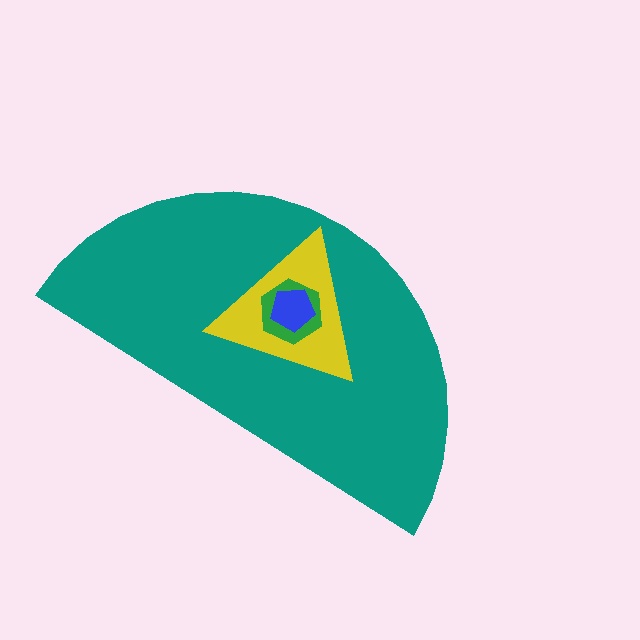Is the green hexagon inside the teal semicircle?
Yes.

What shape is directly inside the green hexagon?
The blue pentagon.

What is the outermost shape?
The teal semicircle.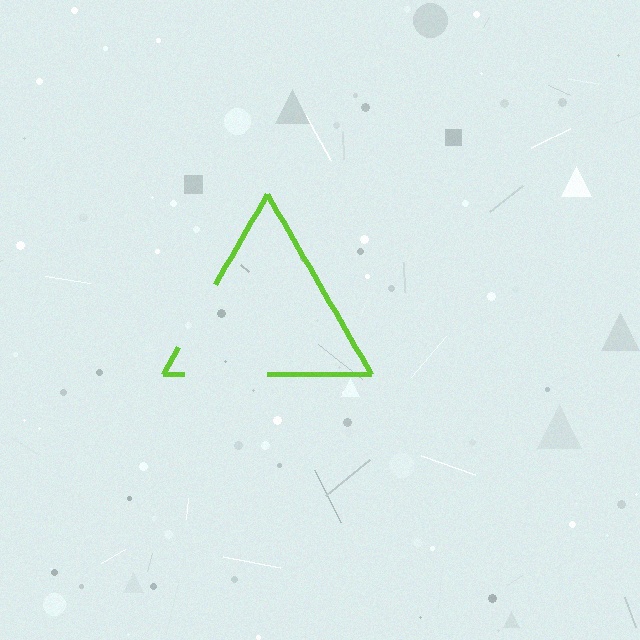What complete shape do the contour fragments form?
The contour fragments form a triangle.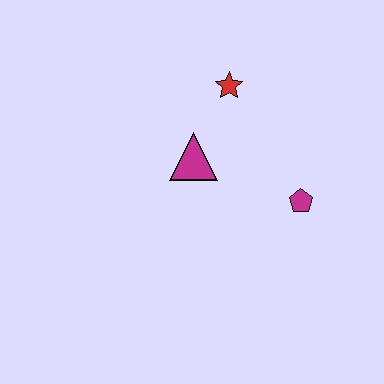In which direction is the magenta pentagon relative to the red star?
The magenta pentagon is below the red star.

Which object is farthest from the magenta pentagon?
The red star is farthest from the magenta pentagon.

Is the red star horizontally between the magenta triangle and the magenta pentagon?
Yes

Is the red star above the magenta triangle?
Yes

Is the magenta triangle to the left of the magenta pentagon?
Yes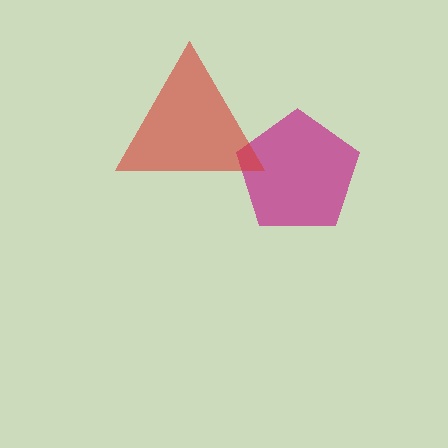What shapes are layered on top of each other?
The layered shapes are: a magenta pentagon, a red triangle.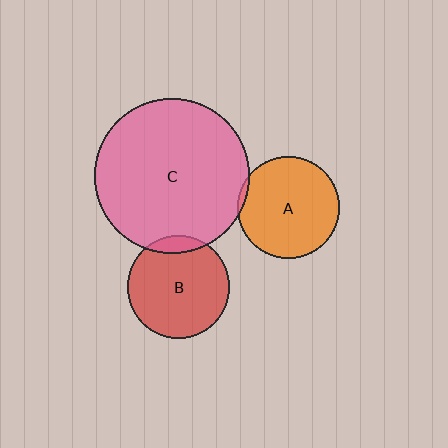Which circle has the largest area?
Circle C (pink).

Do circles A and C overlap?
Yes.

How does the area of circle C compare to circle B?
Approximately 2.3 times.